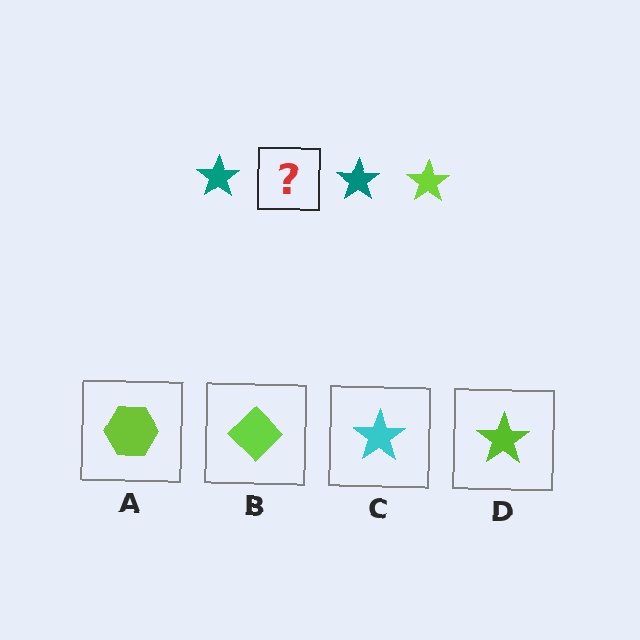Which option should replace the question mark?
Option D.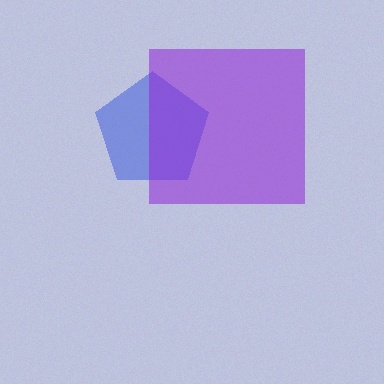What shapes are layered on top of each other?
The layered shapes are: a blue pentagon, a purple square.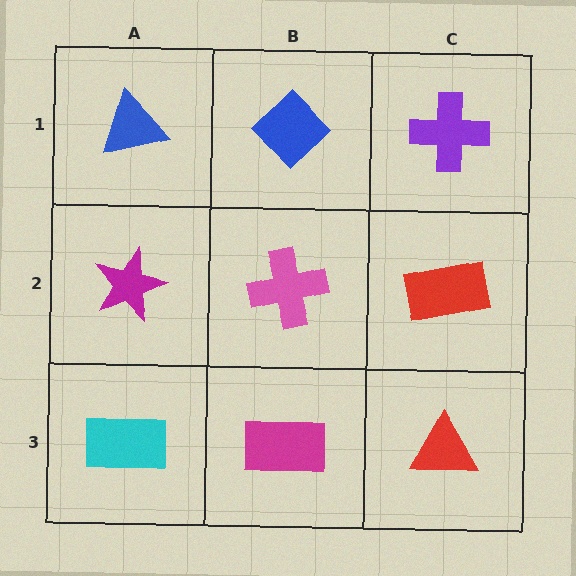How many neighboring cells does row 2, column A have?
3.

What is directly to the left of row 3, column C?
A magenta rectangle.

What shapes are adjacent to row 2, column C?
A purple cross (row 1, column C), a red triangle (row 3, column C), a pink cross (row 2, column B).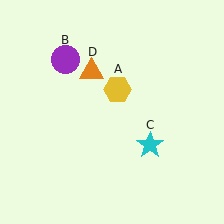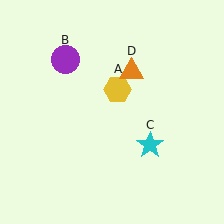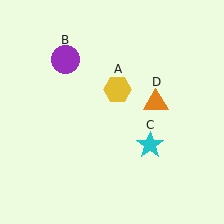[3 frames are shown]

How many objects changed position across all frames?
1 object changed position: orange triangle (object D).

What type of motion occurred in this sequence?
The orange triangle (object D) rotated clockwise around the center of the scene.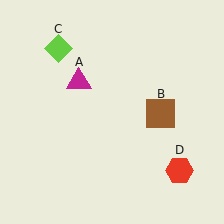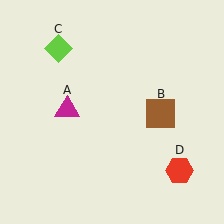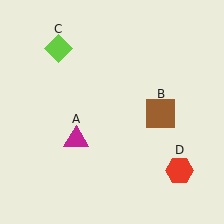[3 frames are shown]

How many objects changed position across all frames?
1 object changed position: magenta triangle (object A).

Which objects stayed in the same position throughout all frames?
Brown square (object B) and lime diamond (object C) and red hexagon (object D) remained stationary.